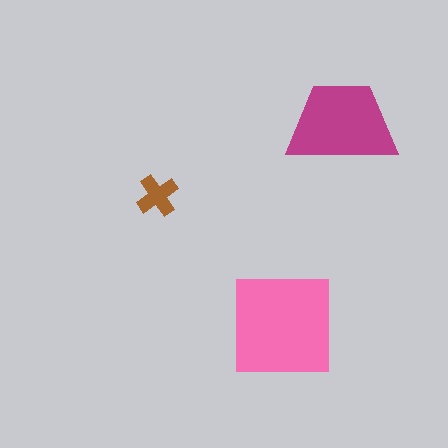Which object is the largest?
The pink square.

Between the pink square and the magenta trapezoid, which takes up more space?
The pink square.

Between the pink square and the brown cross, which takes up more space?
The pink square.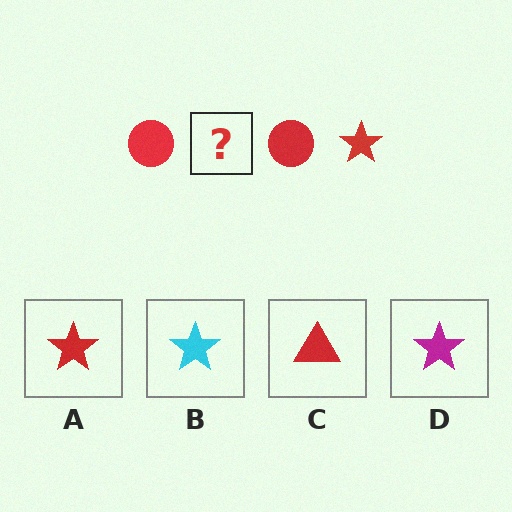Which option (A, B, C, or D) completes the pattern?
A.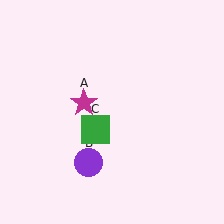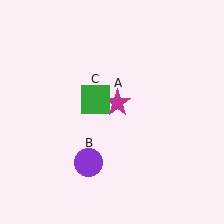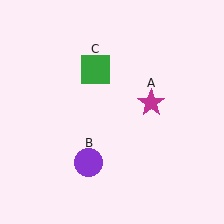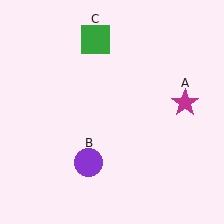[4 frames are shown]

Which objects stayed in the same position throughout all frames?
Purple circle (object B) remained stationary.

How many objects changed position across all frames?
2 objects changed position: magenta star (object A), green square (object C).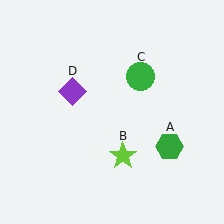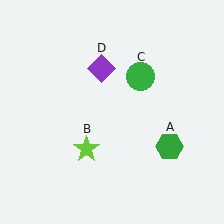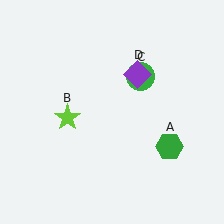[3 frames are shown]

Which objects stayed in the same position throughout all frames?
Green hexagon (object A) and green circle (object C) remained stationary.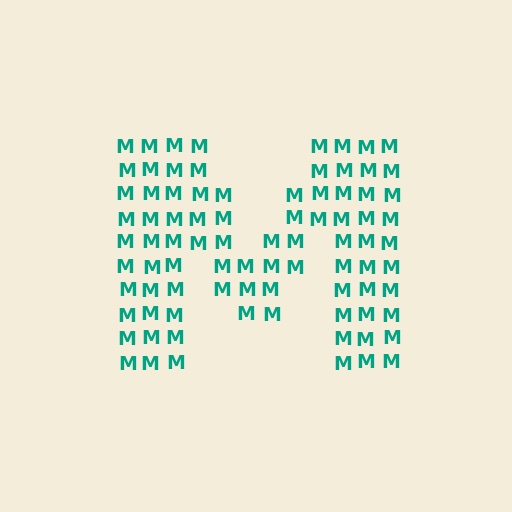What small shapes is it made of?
It is made of small letter M's.